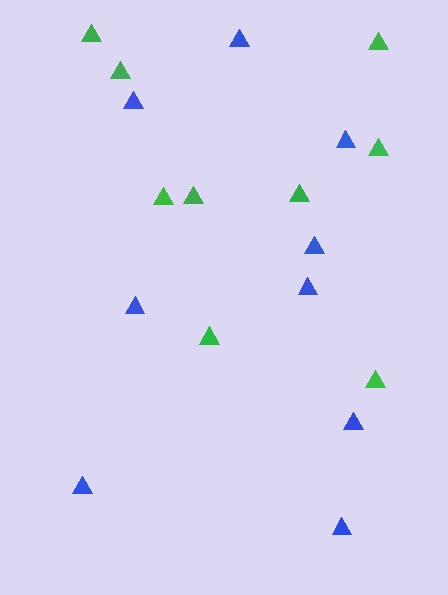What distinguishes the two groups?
There are 2 groups: one group of green triangles (9) and one group of blue triangles (9).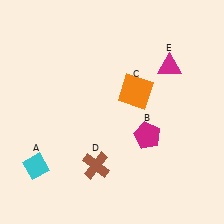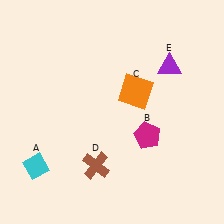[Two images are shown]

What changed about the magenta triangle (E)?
In Image 1, E is magenta. In Image 2, it changed to purple.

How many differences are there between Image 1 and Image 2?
There is 1 difference between the two images.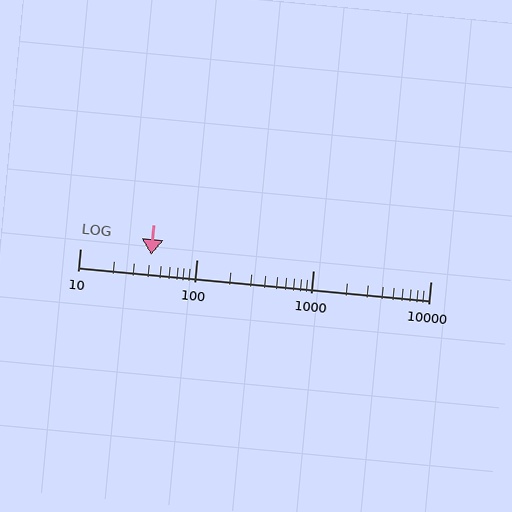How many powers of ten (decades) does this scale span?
The scale spans 3 decades, from 10 to 10000.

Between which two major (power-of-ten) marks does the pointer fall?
The pointer is between 10 and 100.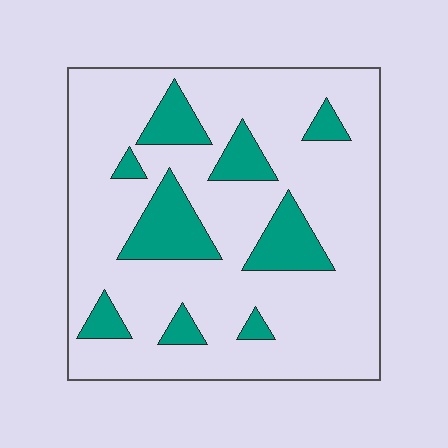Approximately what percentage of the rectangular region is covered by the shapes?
Approximately 20%.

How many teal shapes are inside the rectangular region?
9.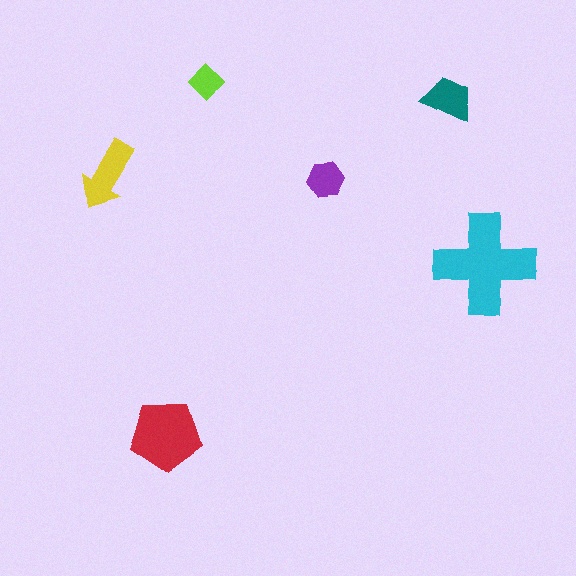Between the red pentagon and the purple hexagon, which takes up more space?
The red pentagon.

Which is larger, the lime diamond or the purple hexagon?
The purple hexagon.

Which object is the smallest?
The lime diamond.